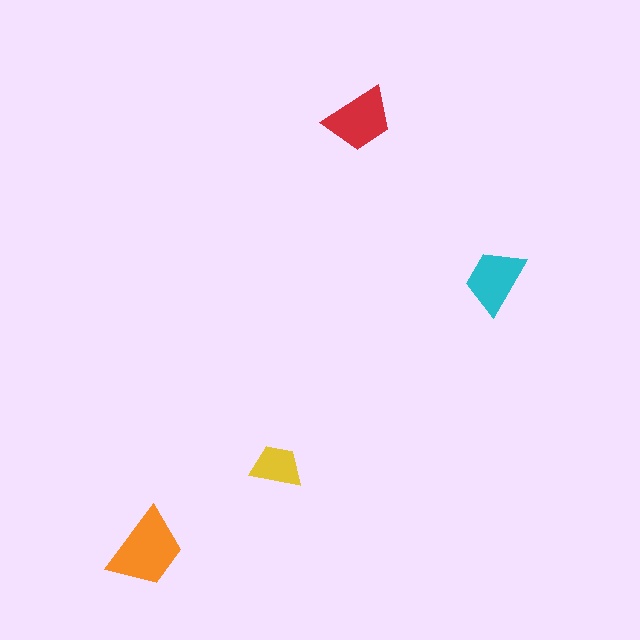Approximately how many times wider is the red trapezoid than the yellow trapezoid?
About 1.5 times wider.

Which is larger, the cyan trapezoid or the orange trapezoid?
The orange one.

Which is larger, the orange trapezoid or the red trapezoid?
The orange one.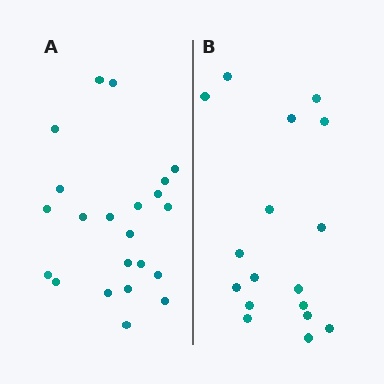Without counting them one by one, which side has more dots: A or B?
Region A (the left region) has more dots.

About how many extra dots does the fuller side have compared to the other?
Region A has about 5 more dots than region B.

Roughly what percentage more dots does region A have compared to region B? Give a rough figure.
About 30% more.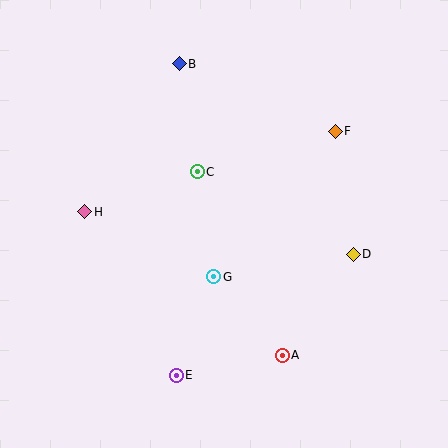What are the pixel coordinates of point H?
Point H is at (85, 212).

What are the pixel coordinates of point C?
Point C is at (197, 172).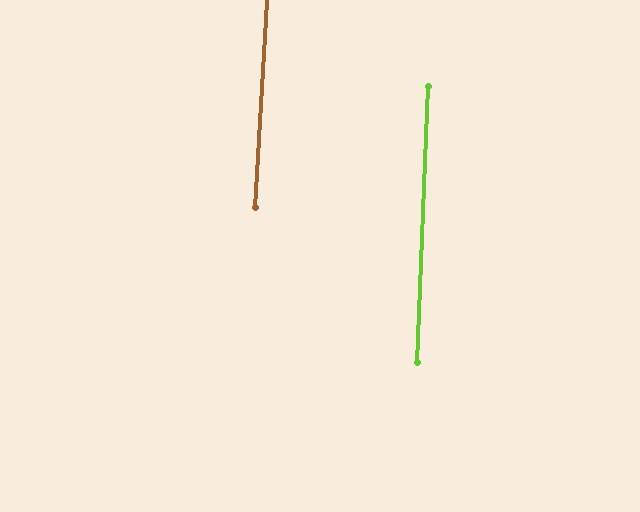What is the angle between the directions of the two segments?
Approximately 1 degree.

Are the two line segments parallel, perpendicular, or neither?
Parallel — their directions differ by only 1.0°.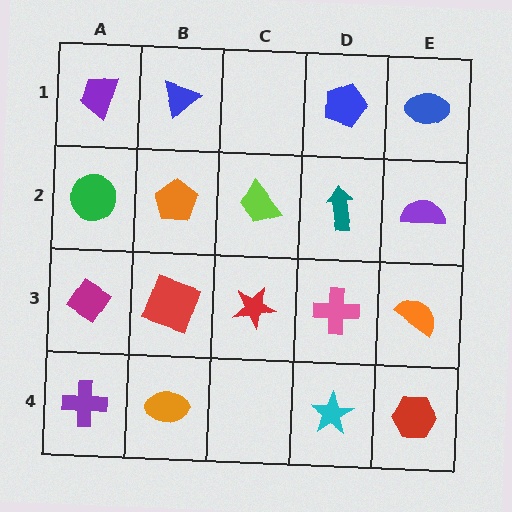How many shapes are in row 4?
4 shapes.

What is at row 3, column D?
A pink cross.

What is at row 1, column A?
A purple trapezoid.